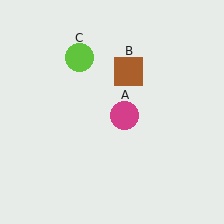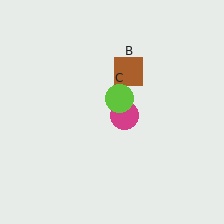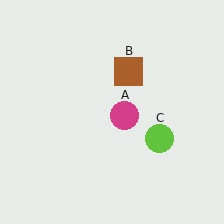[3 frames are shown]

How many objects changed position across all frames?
1 object changed position: lime circle (object C).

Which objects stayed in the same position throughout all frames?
Magenta circle (object A) and brown square (object B) remained stationary.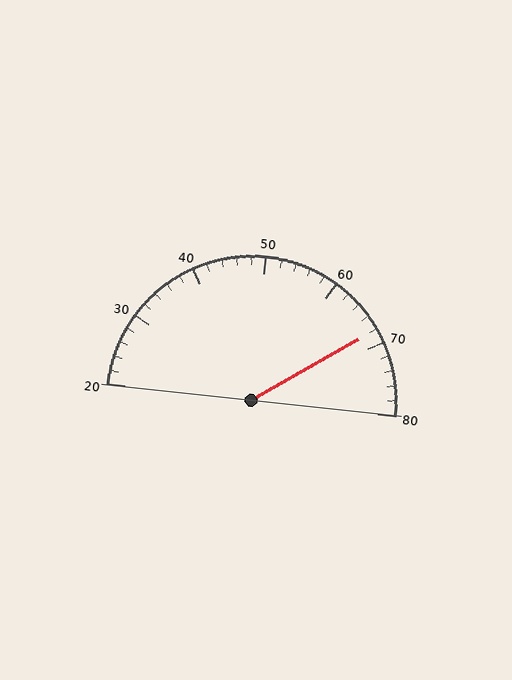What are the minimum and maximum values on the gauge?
The gauge ranges from 20 to 80.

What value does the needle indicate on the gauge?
The needle indicates approximately 68.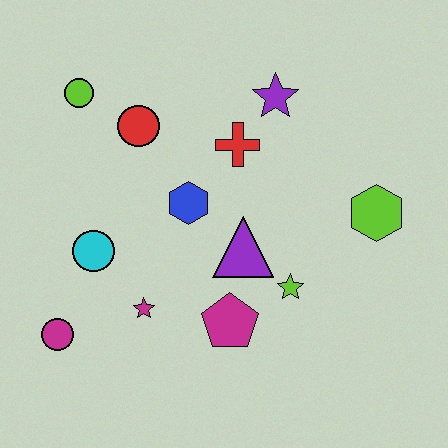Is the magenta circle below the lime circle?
Yes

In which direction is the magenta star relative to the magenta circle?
The magenta star is to the right of the magenta circle.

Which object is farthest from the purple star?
The magenta circle is farthest from the purple star.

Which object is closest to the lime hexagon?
The lime star is closest to the lime hexagon.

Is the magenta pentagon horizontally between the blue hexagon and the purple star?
Yes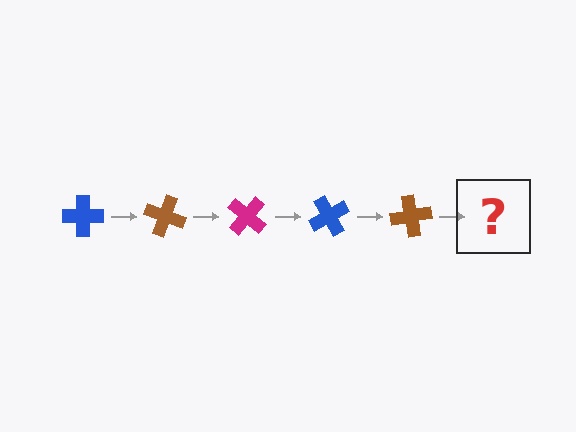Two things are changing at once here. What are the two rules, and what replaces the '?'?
The two rules are that it rotates 20 degrees each step and the color cycles through blue, brown, and magenta. The '?' should be a magenta cross, rotated 100 degrees from the start.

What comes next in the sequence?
The next element should be a magenta cross, rotated 100 degrees from the start.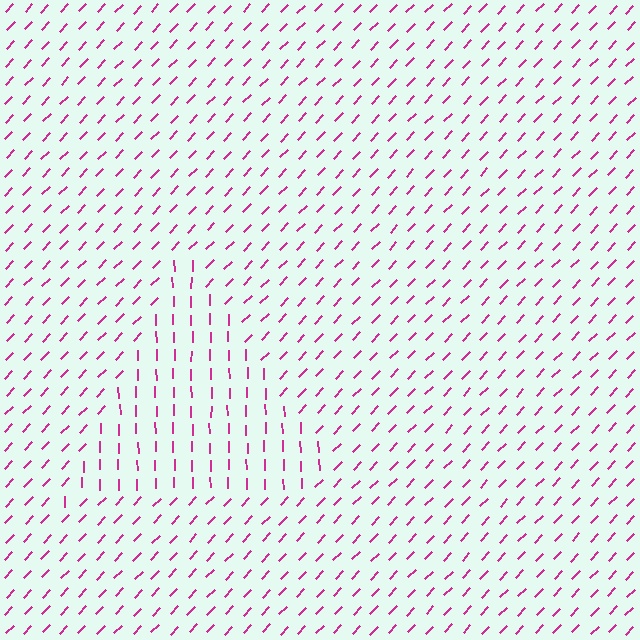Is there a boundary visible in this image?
Yes, there is a texture boundary formed by a change in line orientation.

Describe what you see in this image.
The image is filled with small magenta line segments. A triangle region in the image has lines oriented differently from the surrounding lines, creating a visible texture boundary.